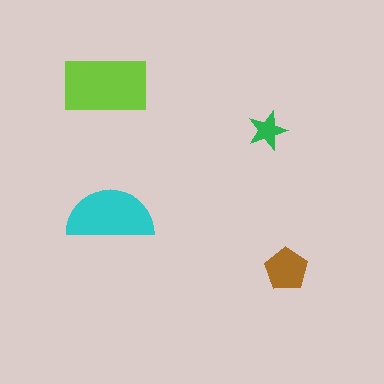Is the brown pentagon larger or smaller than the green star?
Larger.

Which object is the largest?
The lime rectangle.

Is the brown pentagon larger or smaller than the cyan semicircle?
Smaller.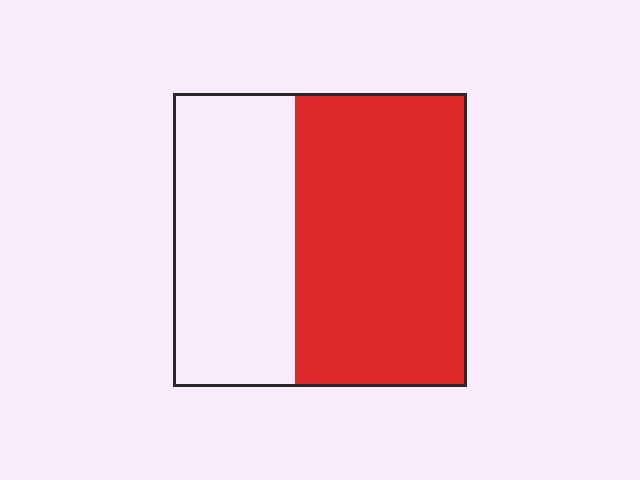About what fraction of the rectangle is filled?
About three fifths (3/5).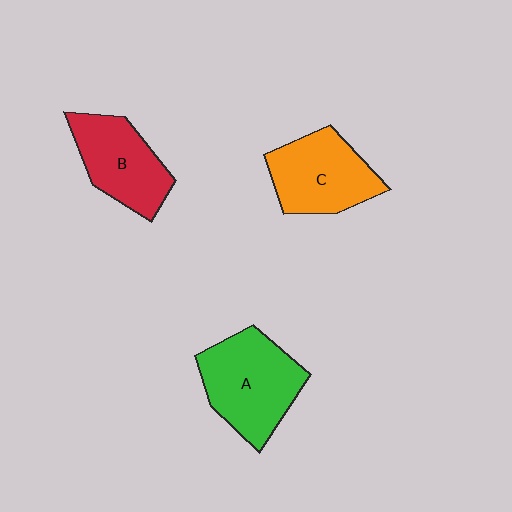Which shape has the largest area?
Shape A (green).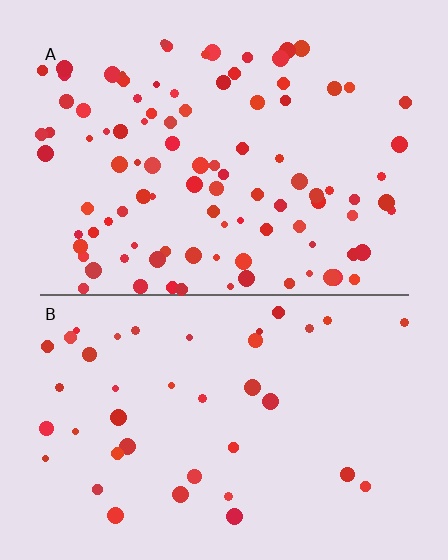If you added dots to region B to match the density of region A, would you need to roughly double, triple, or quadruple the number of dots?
Approximately double.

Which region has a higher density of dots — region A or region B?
A (the top).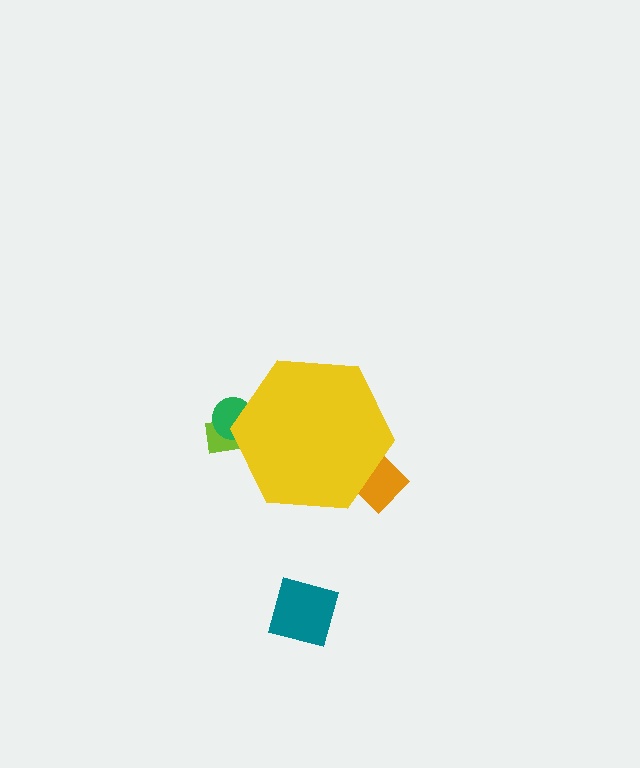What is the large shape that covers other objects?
A yellow hexagon.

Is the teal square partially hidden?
No, the teal square is fully visible.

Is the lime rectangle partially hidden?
Yes, the lime rectangle is partially hidden behind the yellow hexagon.